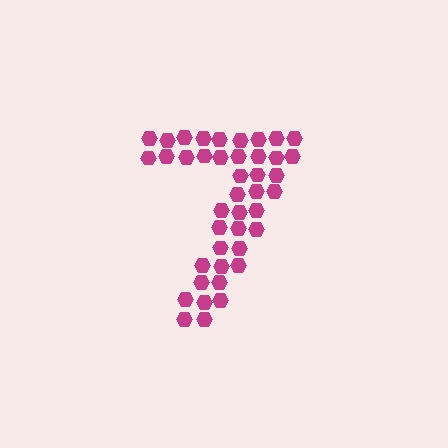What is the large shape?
The large shape is the digit 7.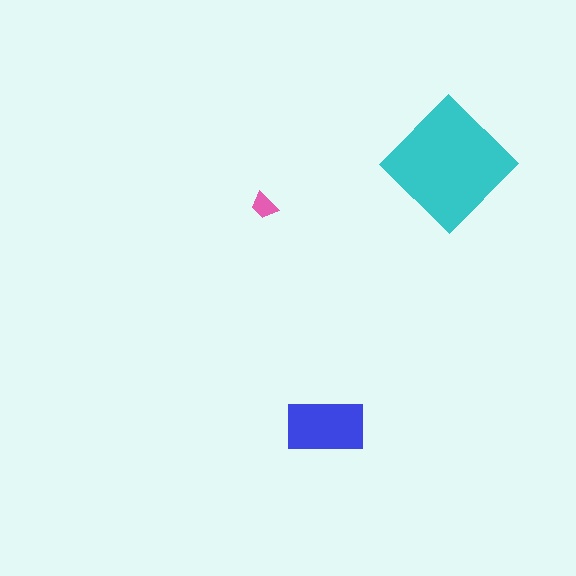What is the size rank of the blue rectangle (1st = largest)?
2nd.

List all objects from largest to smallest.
The cyan diamond, the blue rectangle, the pink trapezoid.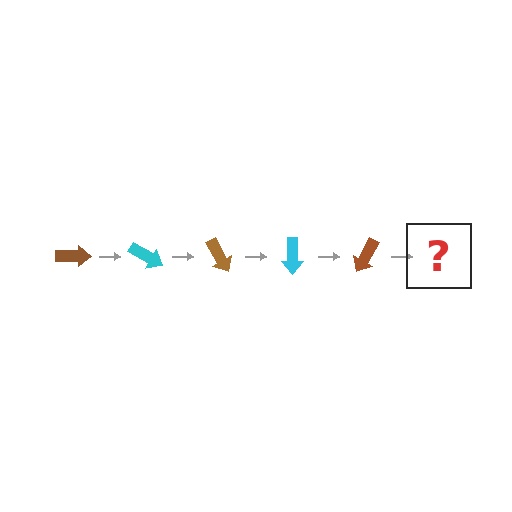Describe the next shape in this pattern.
It should be a cyan arrow, rotated 150 degrees from the start.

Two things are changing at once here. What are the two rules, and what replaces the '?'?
The two rules are that it rotates 30 degrees each step and the color cycles through brown and cyan. The '?' should be a cyan arrow, rotated 150 degrees from the start.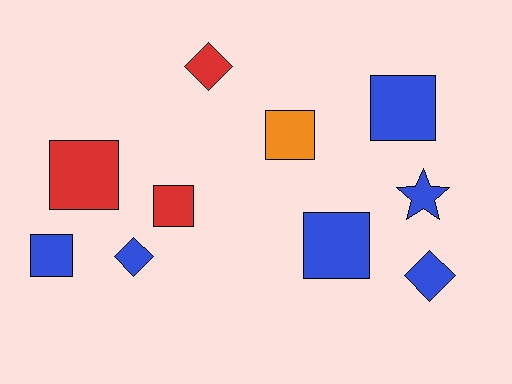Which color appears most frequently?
Blue, with 6 objects.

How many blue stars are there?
There is 1 blue star.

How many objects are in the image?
There are 10 objects.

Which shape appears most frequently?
Square, with 6 objects.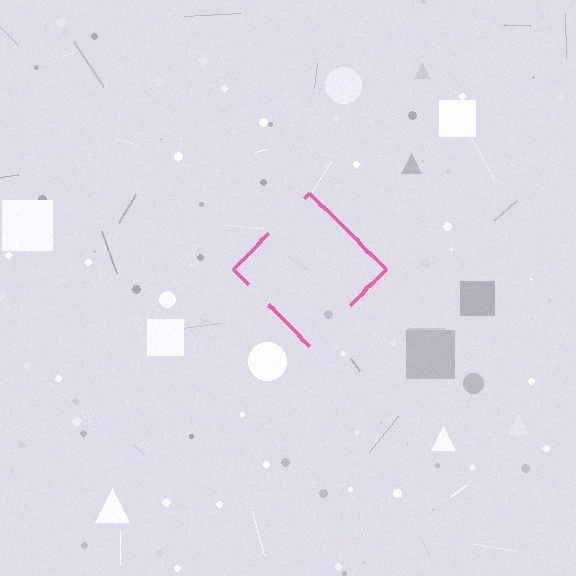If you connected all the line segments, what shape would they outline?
They would outline a diamond.